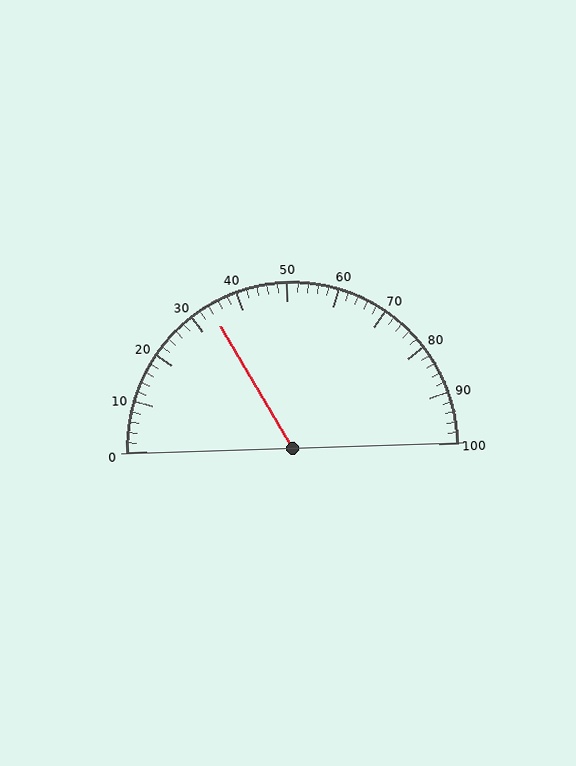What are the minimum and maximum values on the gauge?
The gauge ranges from 0 to 100.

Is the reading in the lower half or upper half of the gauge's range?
The reading is in the lower half of the range (0 to 100).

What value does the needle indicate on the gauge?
The needle indicates approximately 34.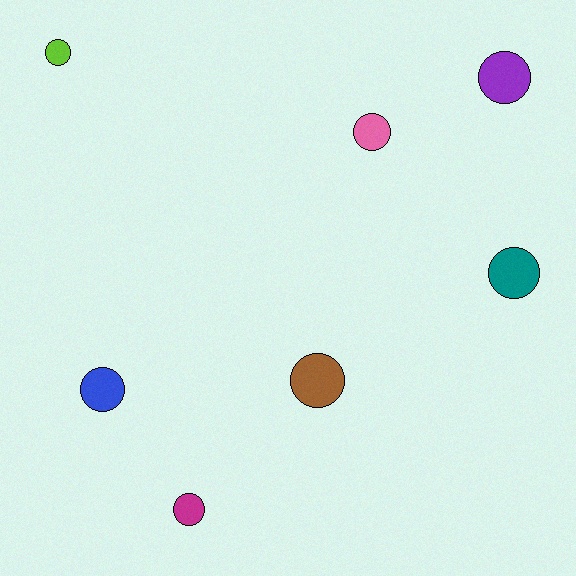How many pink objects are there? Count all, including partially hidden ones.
There is 1 pink object.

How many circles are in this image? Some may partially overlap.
There are 7 circles.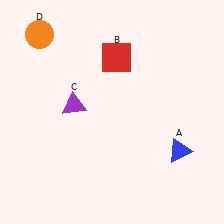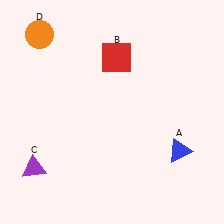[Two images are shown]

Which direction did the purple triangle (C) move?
The purple triangle (C) moved down.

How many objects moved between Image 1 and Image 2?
1 object moved between the two images.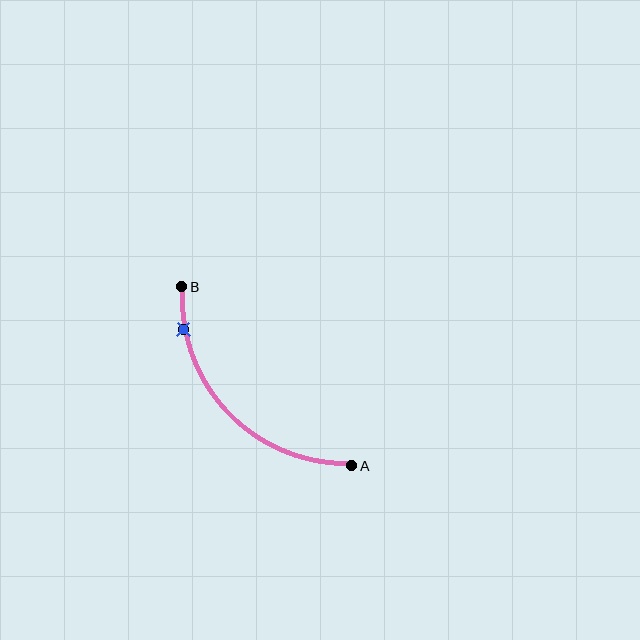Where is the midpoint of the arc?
The arc midpoint is the point on the curve farthest from the straight line joining A and B. It sits below and to the left of that line.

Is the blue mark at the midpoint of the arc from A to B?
No. The blue mark lies on the arc but is closer to endpoint B. The arc midpoint would be at the point on the curve equidistant along the arc from both A and B.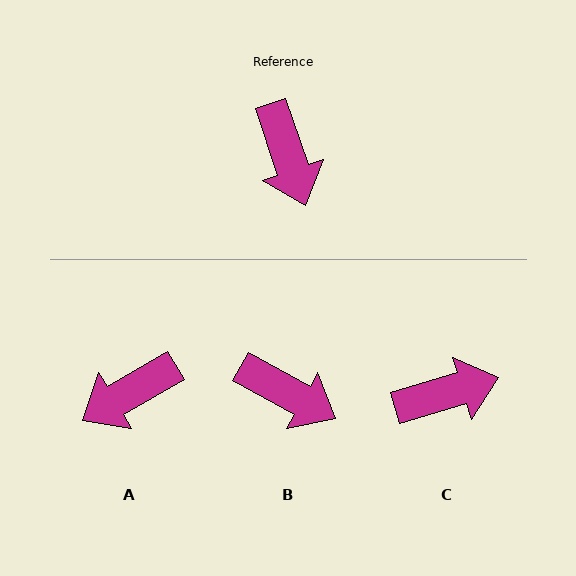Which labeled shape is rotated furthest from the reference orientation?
C, about 88 degrees away.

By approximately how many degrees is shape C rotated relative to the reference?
Approximately 88 degrees counter-clockwise.